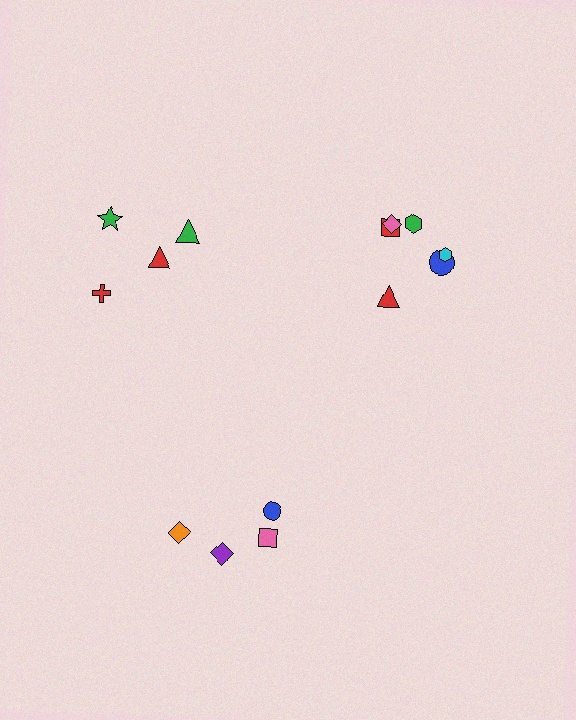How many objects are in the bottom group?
There are 4 objects.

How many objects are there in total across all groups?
There are 14 objects.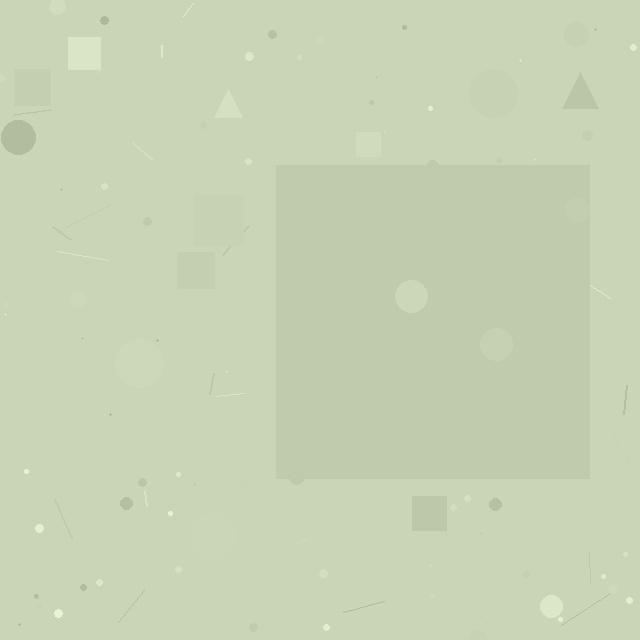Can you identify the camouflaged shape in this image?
The camouflaged shape is a square.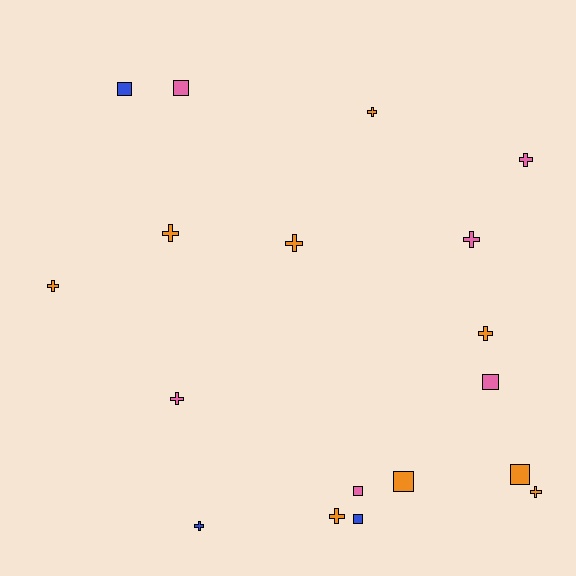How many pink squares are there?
There are 3 pink squares.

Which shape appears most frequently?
Cross, with 11 objects.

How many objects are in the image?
There are 18 objects.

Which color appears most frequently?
Orange, with 9 objects.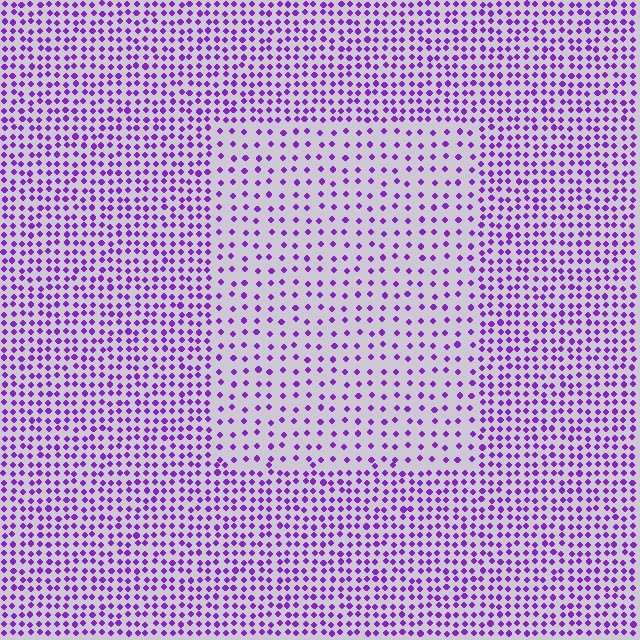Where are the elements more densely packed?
The elements are more densely packed outside the rectangle boundary.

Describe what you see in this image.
The image contains small purple elements arranged at two different densities. A rectangle-shaped region is visible where the elements are less densely packed than the surrounding area.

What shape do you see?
I see a rectangle.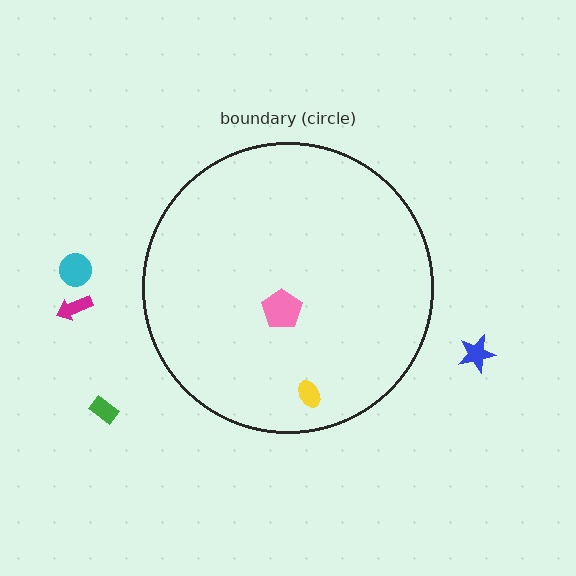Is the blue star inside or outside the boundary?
Outside.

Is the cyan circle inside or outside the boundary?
Outside.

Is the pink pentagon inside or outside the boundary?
Inside.